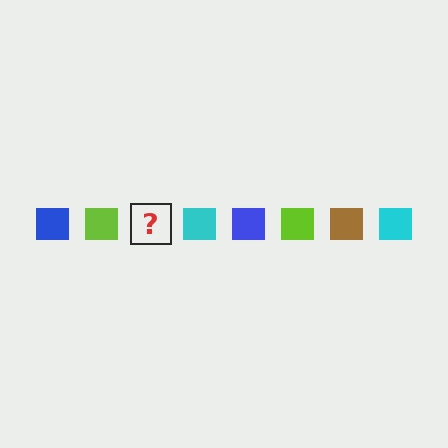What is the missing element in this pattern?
The missing element is a brown square.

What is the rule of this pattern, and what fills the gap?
The rule is that the pattern cycles through blue, lime, brown, cyan squares. The gap should be filled with a brown square.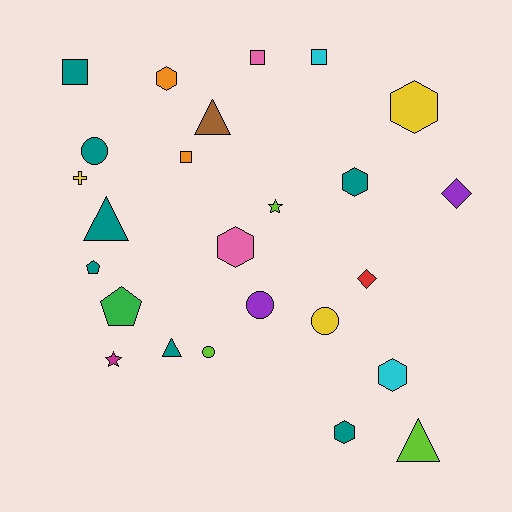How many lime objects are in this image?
There are 3 lime objects.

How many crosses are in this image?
There is 1 cross.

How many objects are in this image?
There are 25 objects.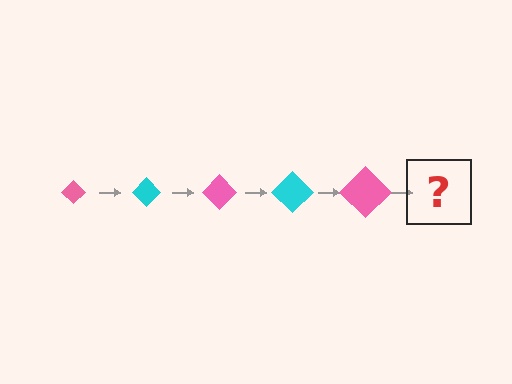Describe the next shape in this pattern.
It should be a cyan diamond, larger than the previous one.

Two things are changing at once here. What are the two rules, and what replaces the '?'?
The two rules are that the diamond grows larger each step and the color cycles through pink and cyan. The '?' should be a cyan diamond, larger than the previous one.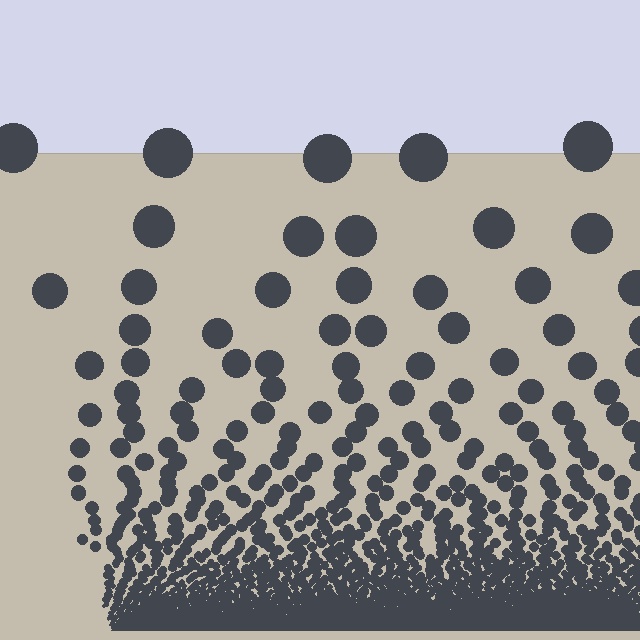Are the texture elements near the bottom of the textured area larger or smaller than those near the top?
Smaller. The gradient is inverted — elements near the bottom are smaller and denser.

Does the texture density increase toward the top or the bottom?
Density increases toward the bottom.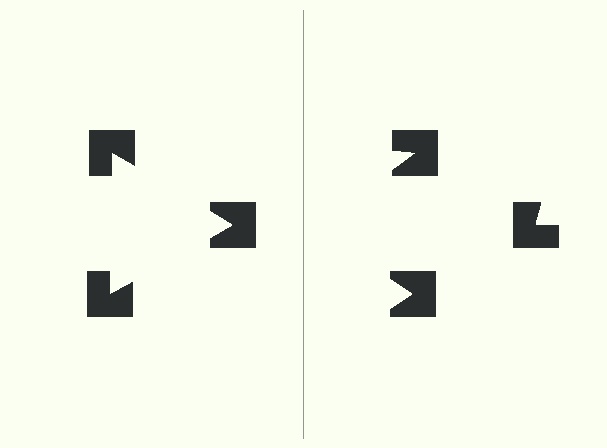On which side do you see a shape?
An illusory triangle appears on the left side. On the right side the wedge cuts are rotated, so no coherent shape forms.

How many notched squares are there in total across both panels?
6 — 3 on each side.